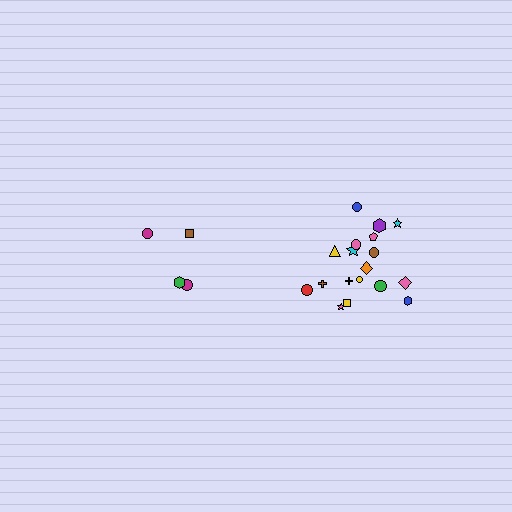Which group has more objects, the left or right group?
The right group.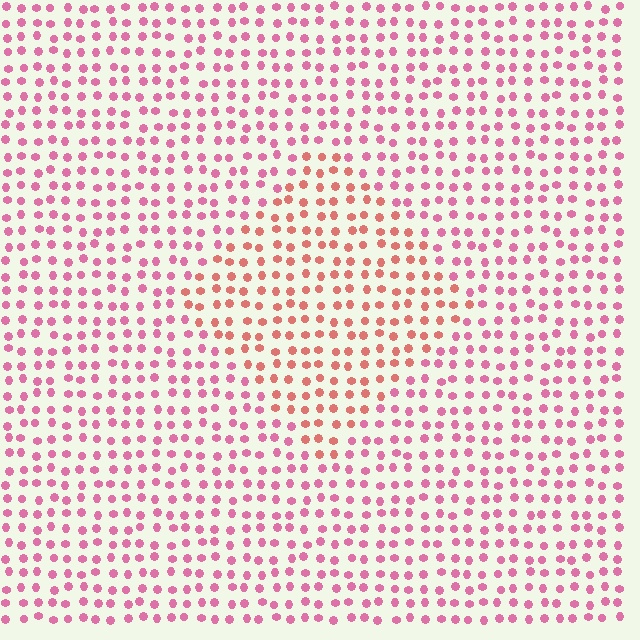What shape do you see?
I see a diamond.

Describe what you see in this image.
The image is filled with small pink elements in a uniform arrangement. A diamond-shaped region is visible where the elements are tinted to a slightly different hue, forming a subtle color boundary.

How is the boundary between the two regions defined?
The boundary is defined purely by a slight shift in hue (about 33 degrees). Spacing, size, and orientation are identical on both sides.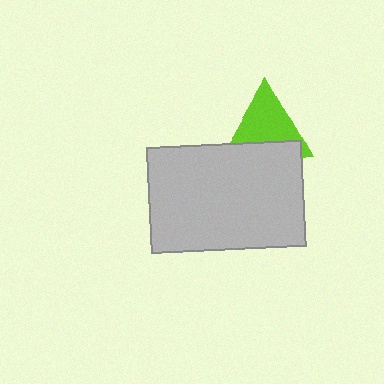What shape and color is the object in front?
The object in front is a light gray rectangle.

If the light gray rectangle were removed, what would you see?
You would see the complete lime triangle.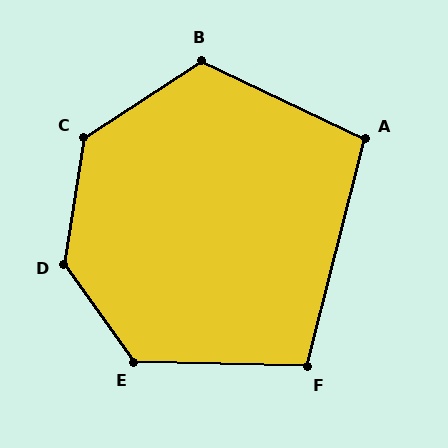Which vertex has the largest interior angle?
D, at approximately 136 degrees.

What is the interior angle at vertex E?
Approximately 127 degrees (obtuse).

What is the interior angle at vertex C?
Approximately 132 degrees (obtuse).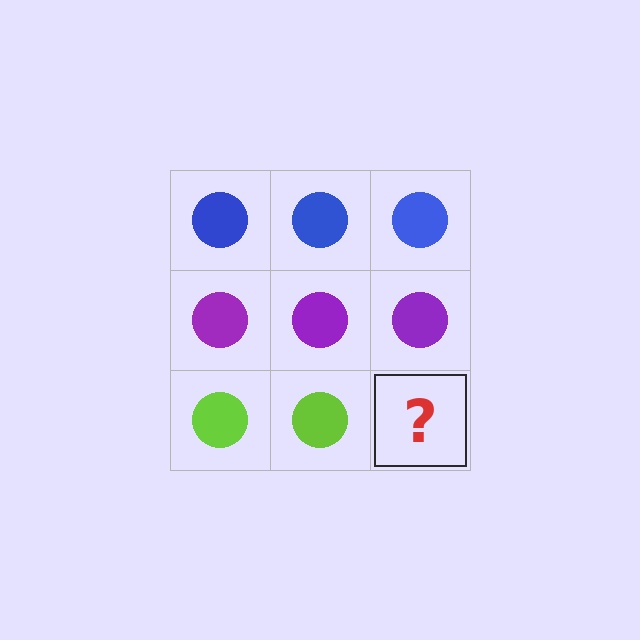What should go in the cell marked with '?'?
The missing cell should contain a lime circle.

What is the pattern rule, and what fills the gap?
The rule is that each row has a consistent color. The gap should be filled with a lime circle.